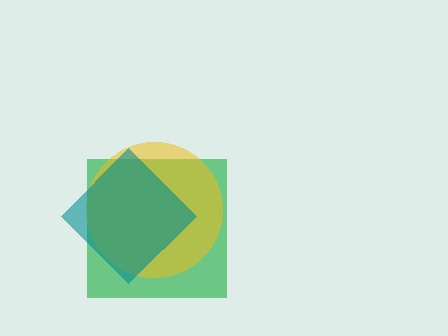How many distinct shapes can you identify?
There are 3 distinct shapes: a green square, a yellow circle, a teal diamond.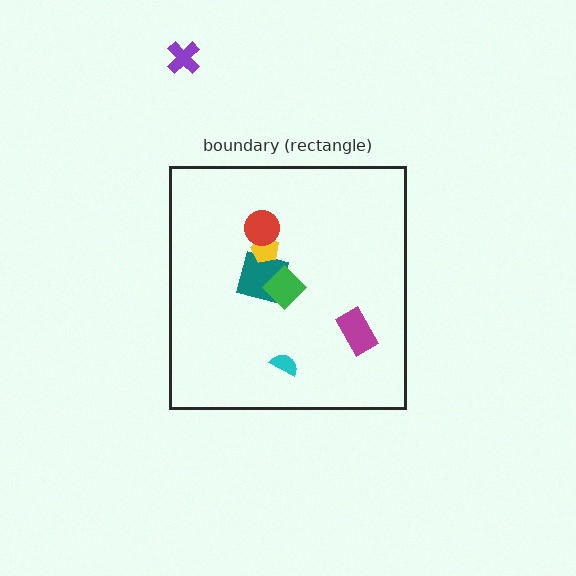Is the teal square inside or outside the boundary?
Inside.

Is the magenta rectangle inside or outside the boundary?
Inside.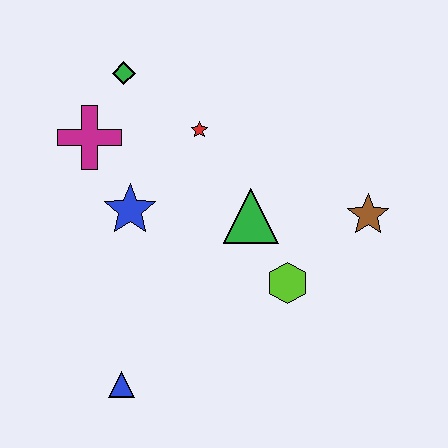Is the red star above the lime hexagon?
Yes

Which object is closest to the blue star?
The magenta cross is closest to the blue star.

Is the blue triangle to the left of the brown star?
Yes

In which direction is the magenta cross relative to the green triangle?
The magenta cross is to the left of the green triangle.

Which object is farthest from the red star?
The blue triangle is farthest from the red star.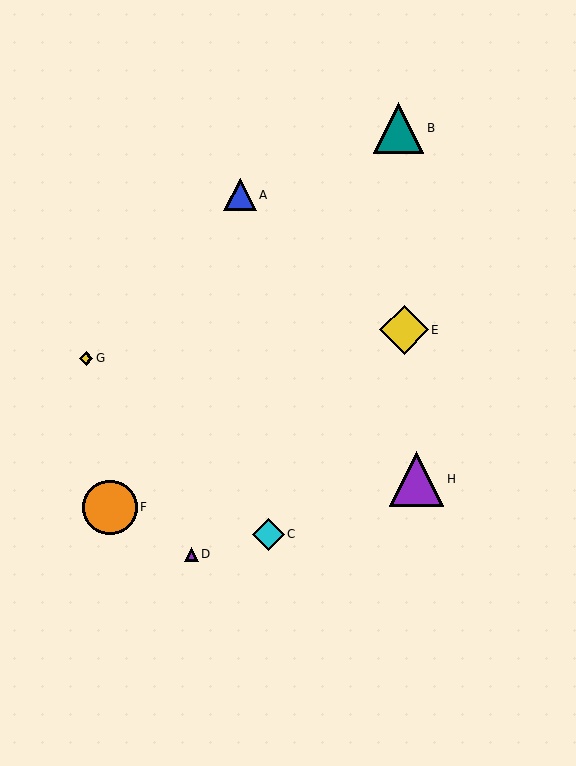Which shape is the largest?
The orange circle (labeled F) is the largest.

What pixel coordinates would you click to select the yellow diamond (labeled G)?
Click at (86, 358) to select the yellow diamond G.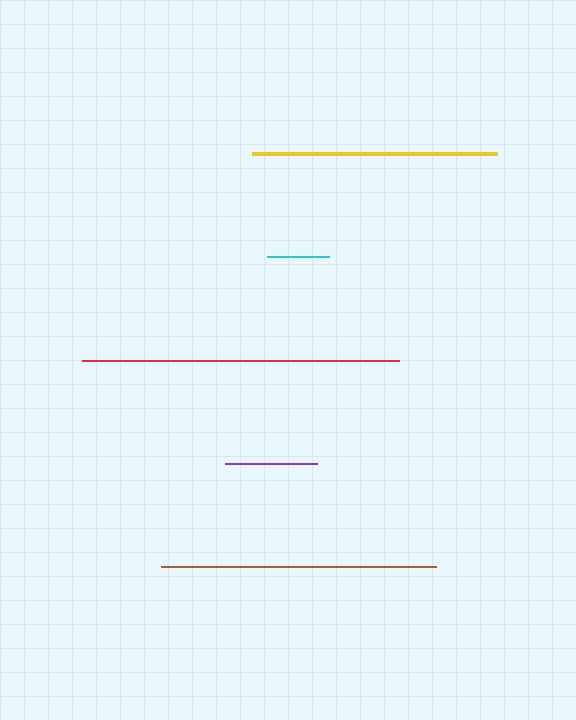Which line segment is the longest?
The red line is the longest at approximately 317 pixels.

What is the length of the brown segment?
The brown segment is approximately 275 pixels long.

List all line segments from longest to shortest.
From longest to shortest: red, brown, yellow, purple, cyan.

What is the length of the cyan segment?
The cyan segment is approximately 62 pixels long.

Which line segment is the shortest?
The cyan line is the shortest at approximately 62 pixels.